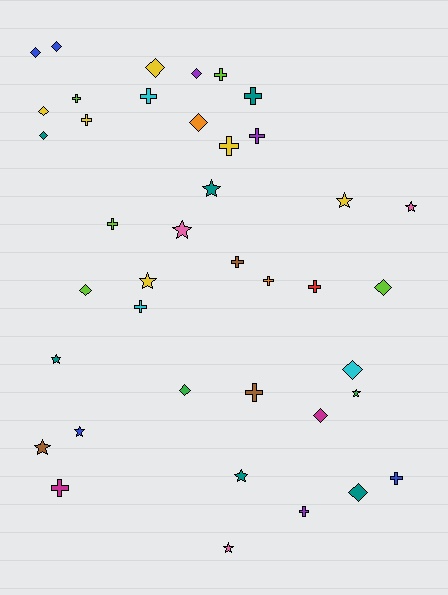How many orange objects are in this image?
There are 2 orange objects.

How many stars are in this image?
There are 11 stars.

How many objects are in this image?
There are 40 objects.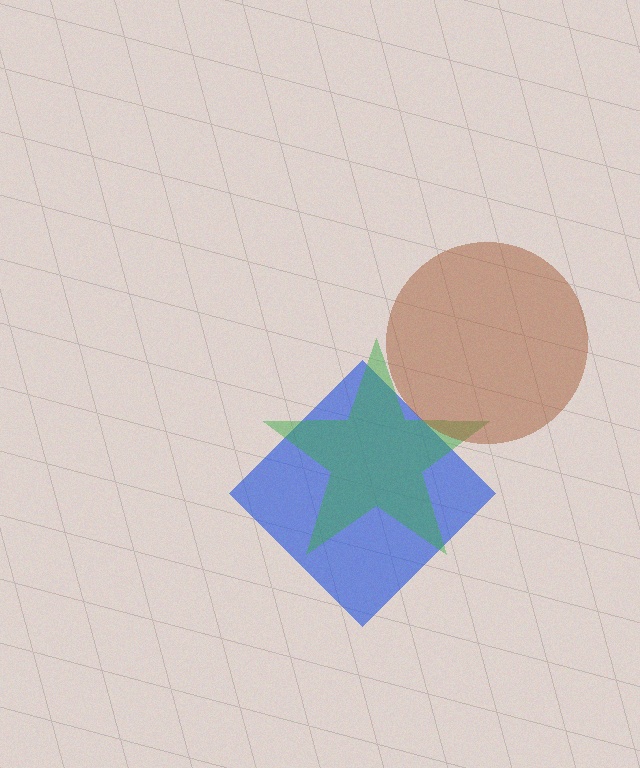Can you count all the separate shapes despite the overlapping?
Yes, there are 3 separate shapes.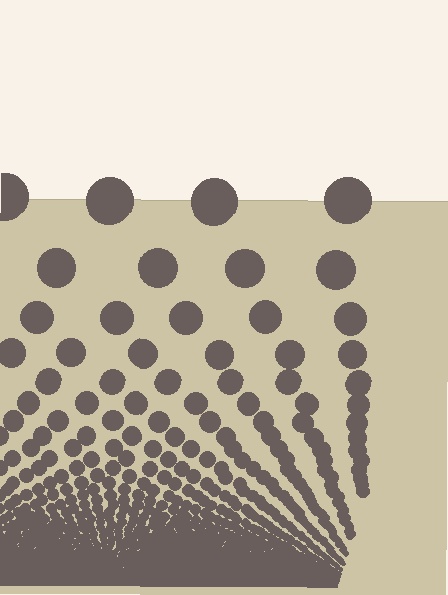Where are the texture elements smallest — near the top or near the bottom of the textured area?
Near the bottom.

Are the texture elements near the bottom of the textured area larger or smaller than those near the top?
Smaller. The gradient is inverted — elements near the bottom are smaller and denser.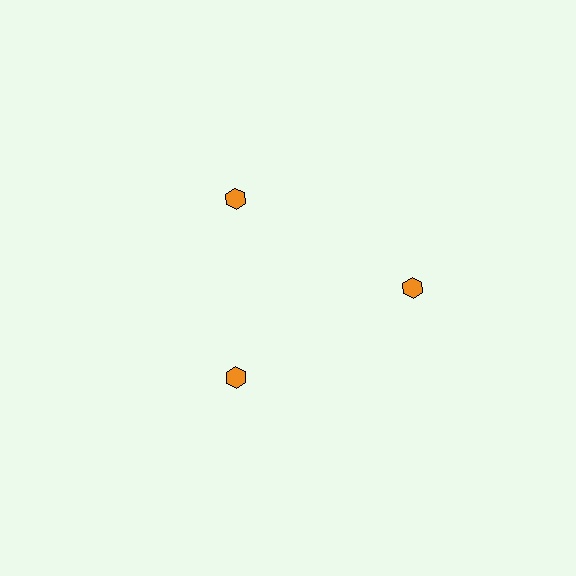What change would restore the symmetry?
The symmetry would be restored by moving it inward, back onto the ring so that all 3 hexagons sit at equal angles and equal distance from the center.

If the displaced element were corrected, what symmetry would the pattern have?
It would have 3-fold rotational symmetry — the pattern would map onto itself every 120 degrees.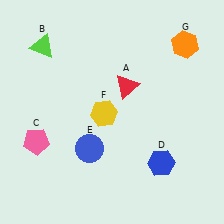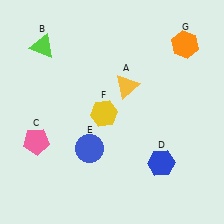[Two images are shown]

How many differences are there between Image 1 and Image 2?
There is 1 difference between the two images.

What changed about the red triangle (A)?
In Image 1, A is red. In Image 2, it changed to yellow.